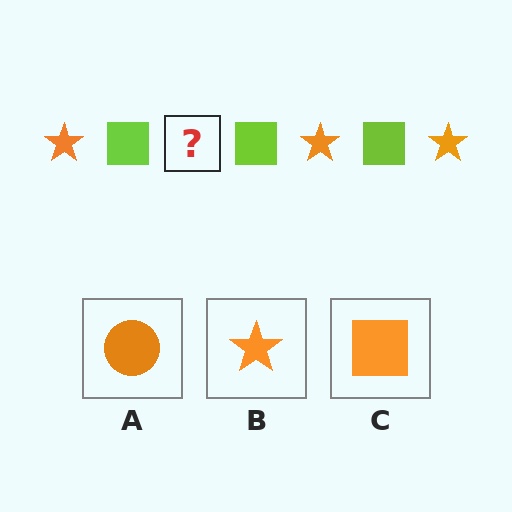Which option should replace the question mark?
Option B.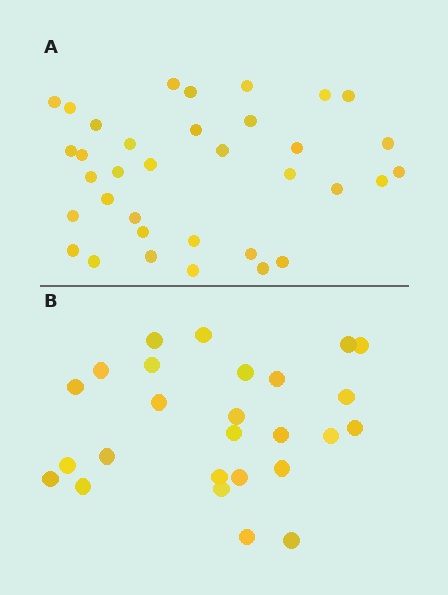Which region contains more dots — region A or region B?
Region A (the top region) has more dots.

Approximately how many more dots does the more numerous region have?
Region A has roughly 8 or so more dots than region B.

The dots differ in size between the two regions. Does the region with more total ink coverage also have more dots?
No. Region B has more total ink coverage because its dots are larger, but region A actually contains more individual dots. Total area can be misleading — the number of items is what matters here.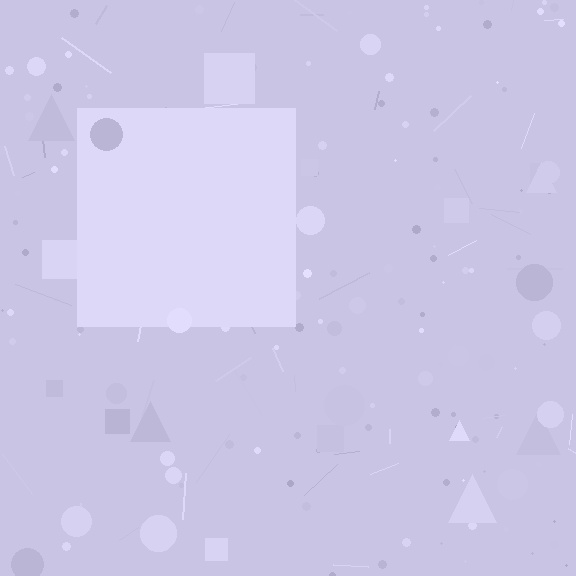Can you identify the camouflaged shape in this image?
The camouflaged shape is a square.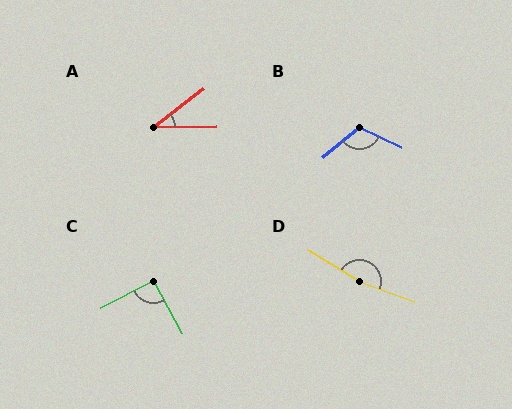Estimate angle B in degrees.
Approximately 116 degrees.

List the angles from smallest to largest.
A (36°), C (91°), B (116°), D (167°).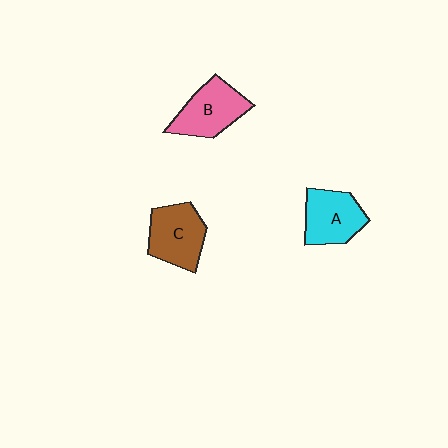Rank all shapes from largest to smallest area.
From largest to smallest: C (brown), B (pink), A (cyan).